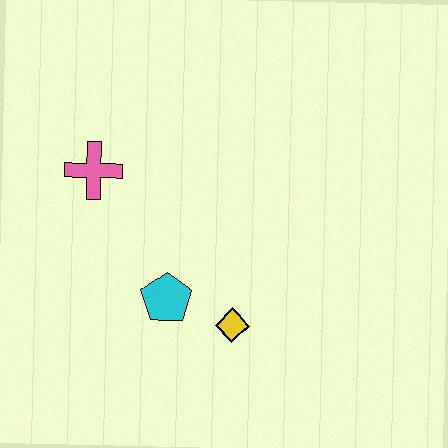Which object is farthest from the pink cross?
The yellow diamond is farthest from the pink cross.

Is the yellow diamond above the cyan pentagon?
No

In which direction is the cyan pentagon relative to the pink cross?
The cyan pentagon is below the pink cross.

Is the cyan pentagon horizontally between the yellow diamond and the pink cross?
Yes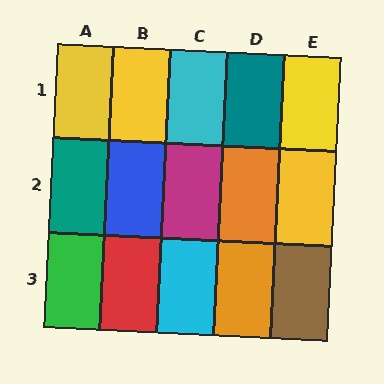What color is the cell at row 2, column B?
Blue.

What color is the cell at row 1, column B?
Yellow.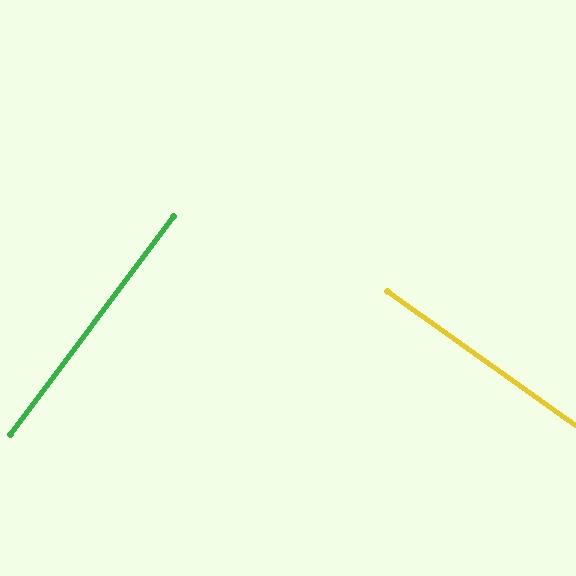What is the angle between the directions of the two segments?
Approximately 89 degrees.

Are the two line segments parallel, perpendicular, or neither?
Perpendicular — they meet at approximately 89°.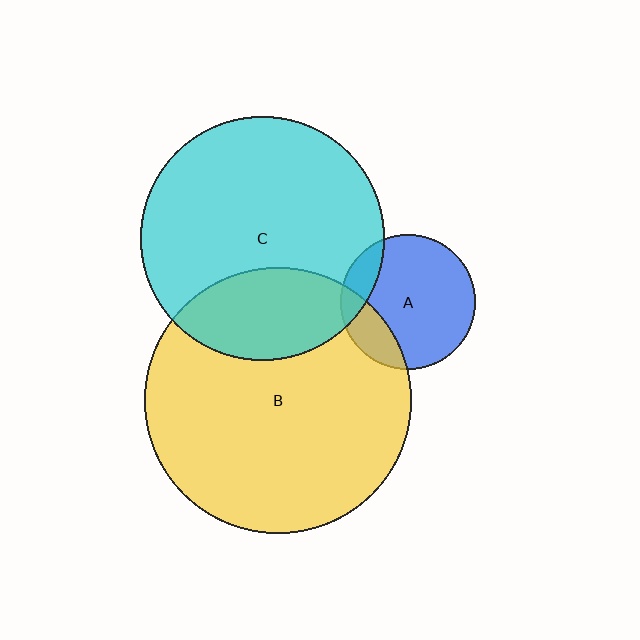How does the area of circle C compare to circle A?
Approximately 3.3 times.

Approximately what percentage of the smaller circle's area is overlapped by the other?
Approximately 20%.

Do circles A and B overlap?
Yes.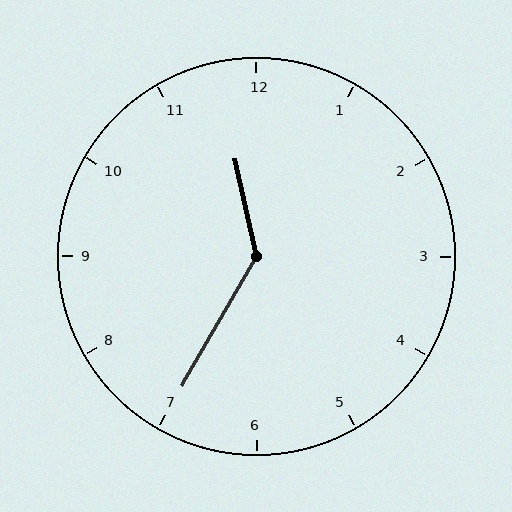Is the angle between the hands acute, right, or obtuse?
It is obtuse.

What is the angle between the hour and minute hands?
Approximately 138 degrees.